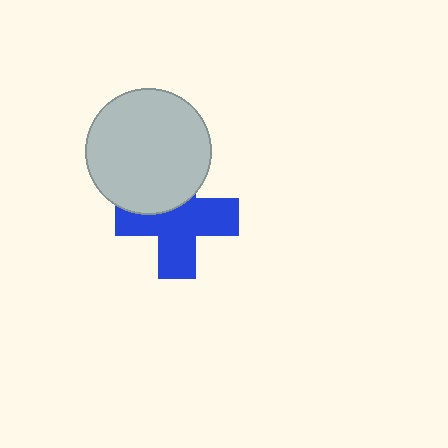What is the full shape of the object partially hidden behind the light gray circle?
The partially hidden object is a blue cross.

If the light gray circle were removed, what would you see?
You would see the complete blue cross.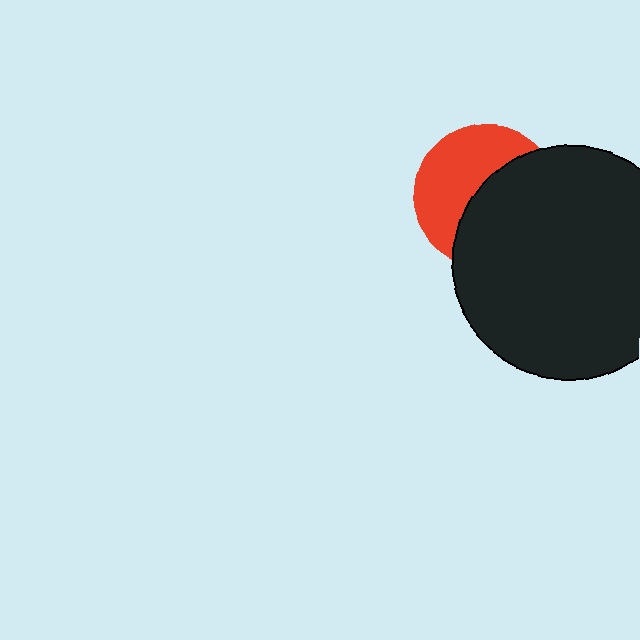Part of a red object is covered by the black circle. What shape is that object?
It is a circle.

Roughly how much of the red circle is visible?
About half of it is visible (roughly 47%).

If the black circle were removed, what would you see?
You would see the complete red circle.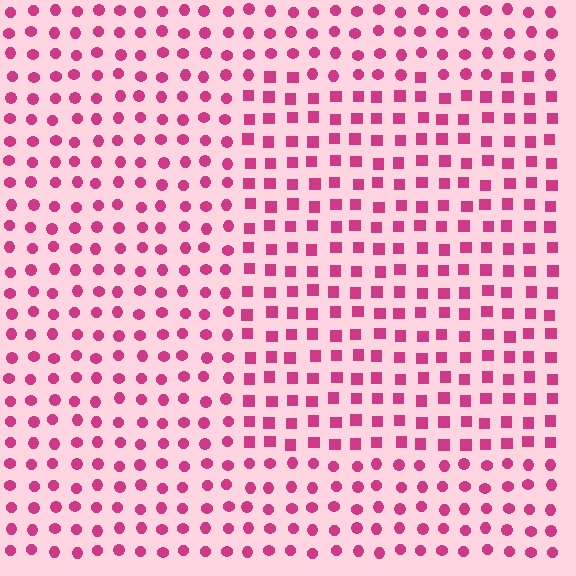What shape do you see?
I see a rectangle.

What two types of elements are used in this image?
The image uses squares inside the rectangle region and circles outside it.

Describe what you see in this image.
The image is filled with small magenta elements arranged in a uniform grid. A rectangle-shaped region contains squares, while the surrounding area contains circles. The boundary is defined purely by the change in element shape.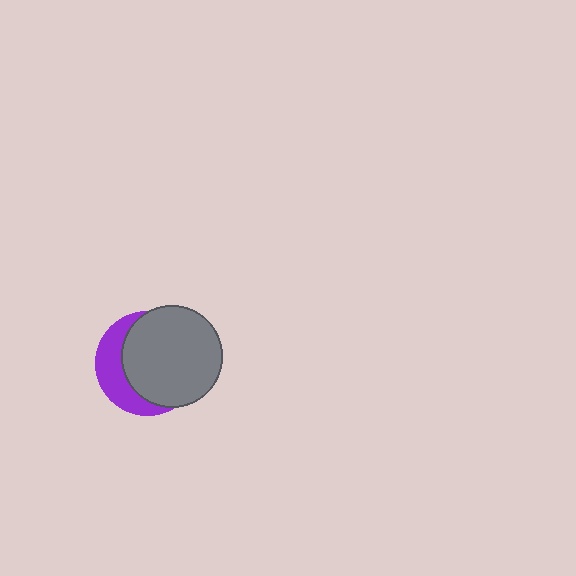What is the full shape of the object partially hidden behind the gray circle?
The partially hidden object is a purple circle.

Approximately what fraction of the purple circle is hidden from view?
Roughly 67% of the purple circle is hidden behind the gray circle.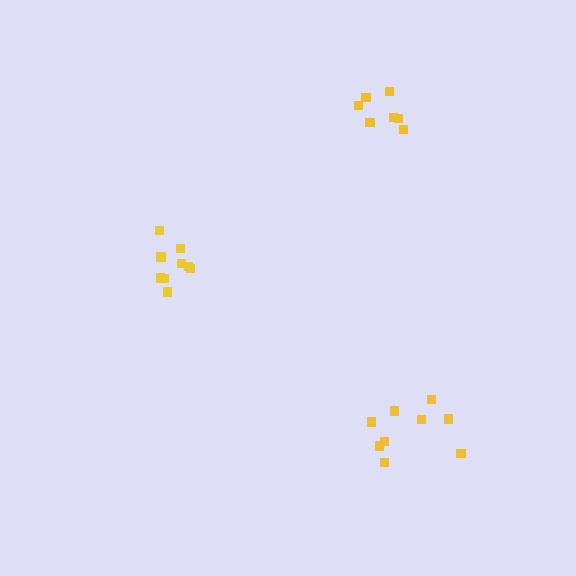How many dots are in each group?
Group 1: 7 dots, Group 2: 9 dots, Group 3: 9 dots (25 total).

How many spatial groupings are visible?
There are 3 spatial groupings.